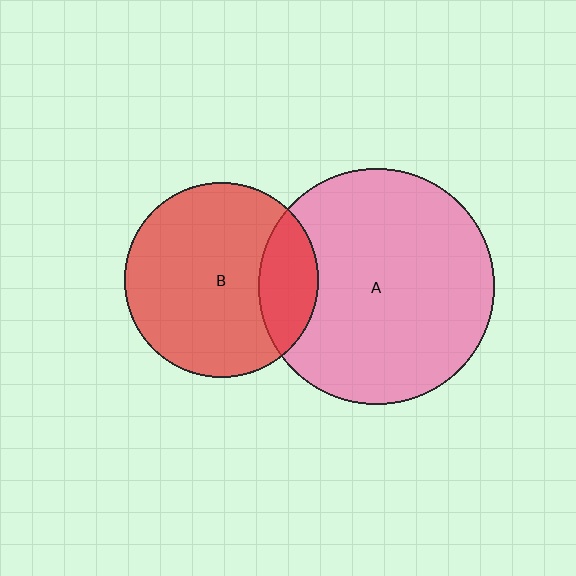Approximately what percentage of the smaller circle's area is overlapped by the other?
Approximately 20%.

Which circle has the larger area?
Circle A (pink).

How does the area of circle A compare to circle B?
Approximately 1.5 times.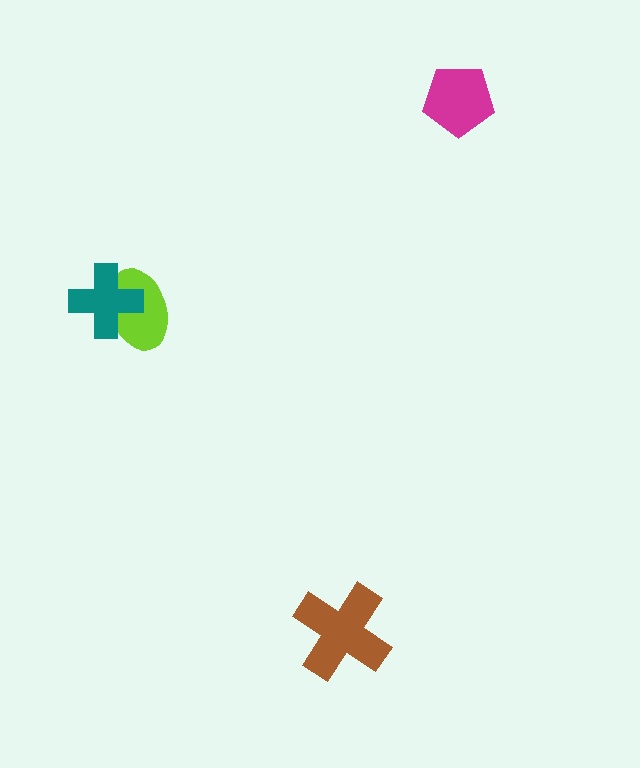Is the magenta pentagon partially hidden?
No, no other shape covers it.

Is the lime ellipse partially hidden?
Yes, it is partially covered by another shape.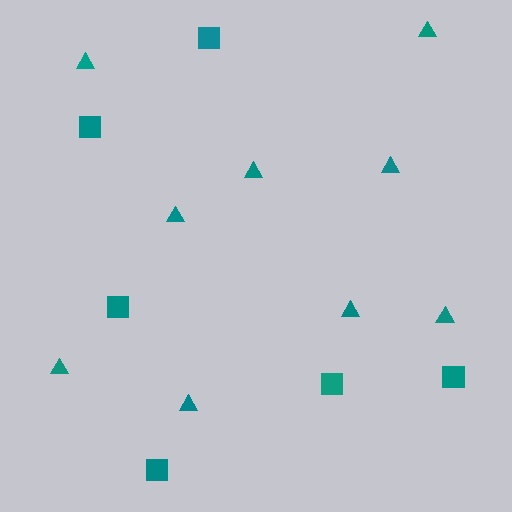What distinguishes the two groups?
There are 2 groups: one group of squares (6) and one group of triangles (9).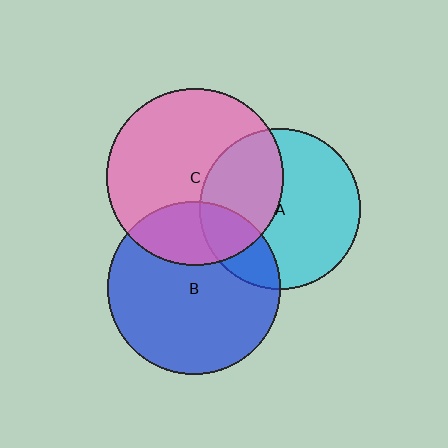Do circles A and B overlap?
Yes.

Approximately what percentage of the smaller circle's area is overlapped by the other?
Approximately 20%.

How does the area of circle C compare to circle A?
Approximately 1.2 times.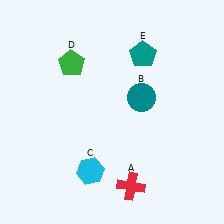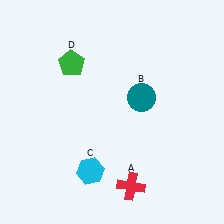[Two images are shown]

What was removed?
The teal pentagon (E) was removed in Image 2.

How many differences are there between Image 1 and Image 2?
There is 1 difference between the two images.